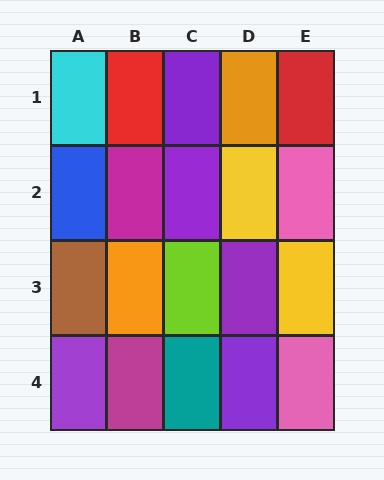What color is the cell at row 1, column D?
Orange.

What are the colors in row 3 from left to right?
Brown, orange, lime, purple, yellow.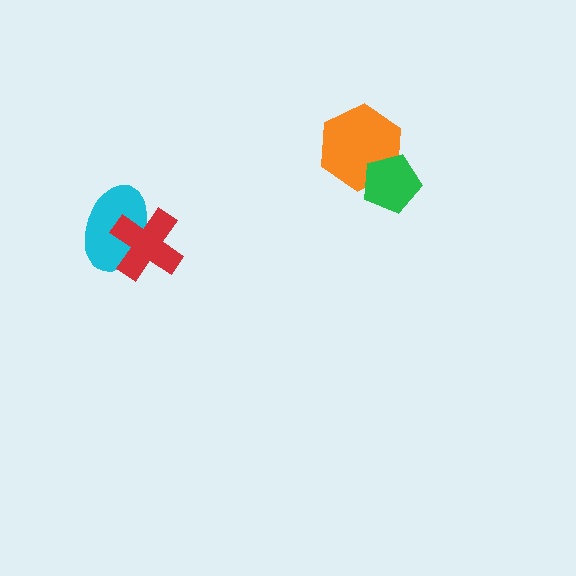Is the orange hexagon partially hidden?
Yes, it is partially covered by another shape.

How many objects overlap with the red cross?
1 object overlaps with the red cross.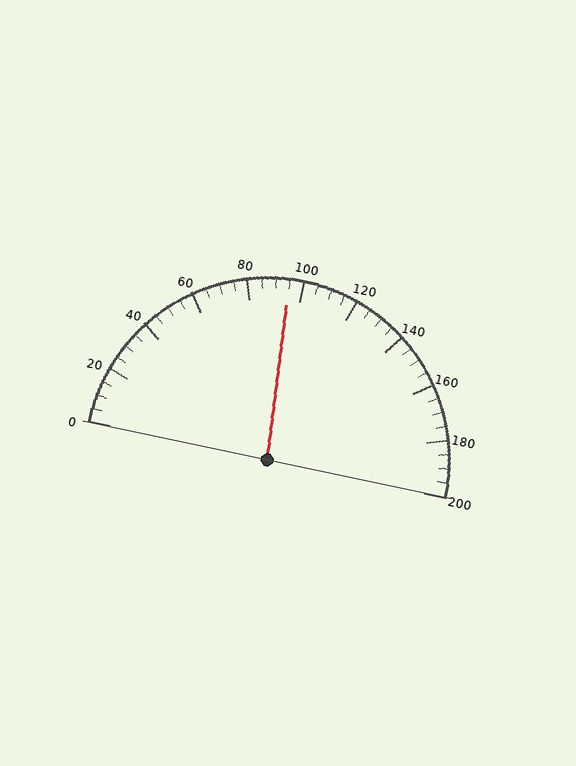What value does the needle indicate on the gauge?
The needle indicates approximately 95.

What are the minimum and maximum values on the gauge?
The gauge ranges from 0 to 200.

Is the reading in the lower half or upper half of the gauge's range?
The reading is in the lower half of the range (0 to 200).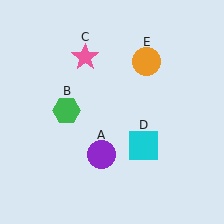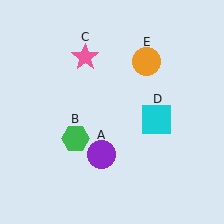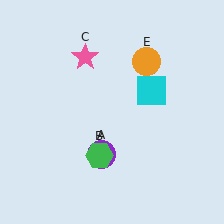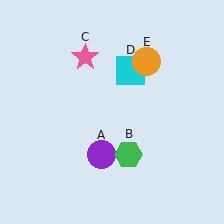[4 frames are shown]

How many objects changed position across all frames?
2 objects changed position: green hexagon (object B), cyan square (object D).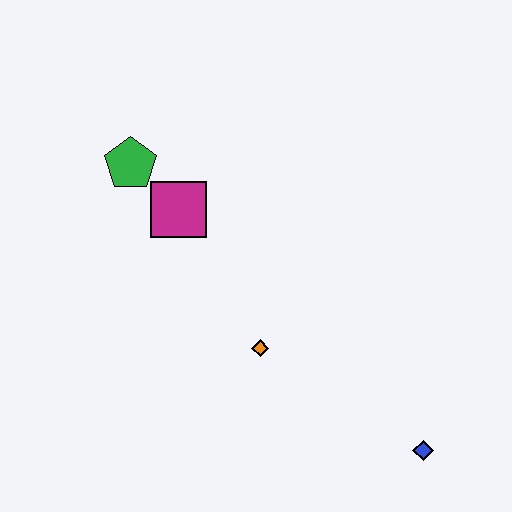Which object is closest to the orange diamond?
The magenta square is closest to the orange diamond.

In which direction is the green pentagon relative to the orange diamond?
The green pentagon is above the orange diamond.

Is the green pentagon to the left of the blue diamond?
Yes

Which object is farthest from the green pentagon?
The blue diamond is farthest from the green pentagon.